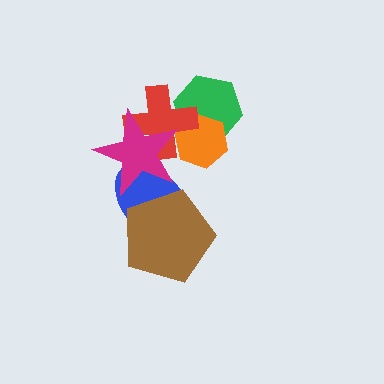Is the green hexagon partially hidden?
Yes, it is partially covered by another shape.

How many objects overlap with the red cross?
3 objects overlap with the red cross.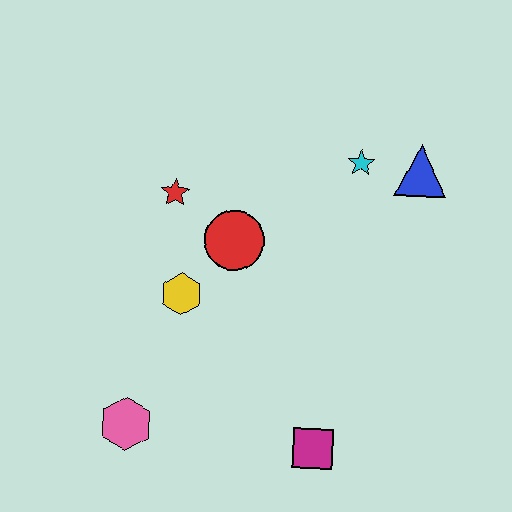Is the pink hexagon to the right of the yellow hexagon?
No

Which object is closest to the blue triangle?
The cyan star is closest to the blue triangle.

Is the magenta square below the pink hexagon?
Yes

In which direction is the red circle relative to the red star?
The red circle is to the right of the red star.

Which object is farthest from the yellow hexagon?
The blue triangle is farthest from the yellow hexagon.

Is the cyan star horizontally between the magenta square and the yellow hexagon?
No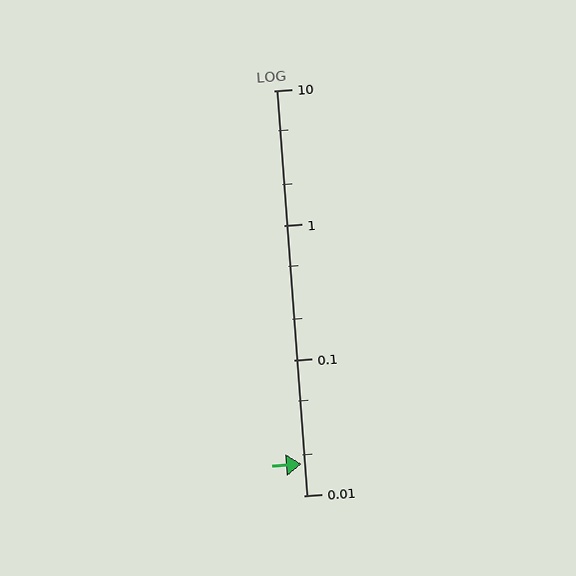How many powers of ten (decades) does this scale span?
The scale spans 3 decades, from 0.01 to 10.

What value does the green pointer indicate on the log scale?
The pointer indicates approximately 0.017.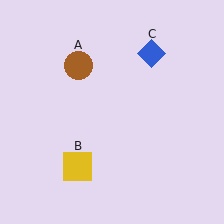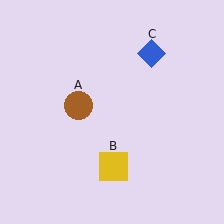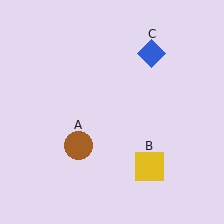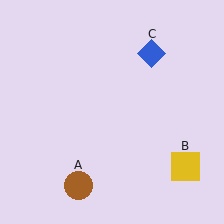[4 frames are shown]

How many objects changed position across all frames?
2 objects changed position: brown circle (object A), yellow square (object B).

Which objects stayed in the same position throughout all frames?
Blue diamond (object C) remained stationary.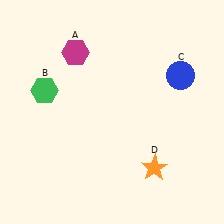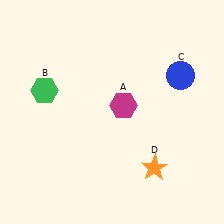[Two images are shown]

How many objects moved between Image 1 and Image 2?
1 object moved between the two images.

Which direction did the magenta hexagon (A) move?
The magenta hexagon (A) moved down.